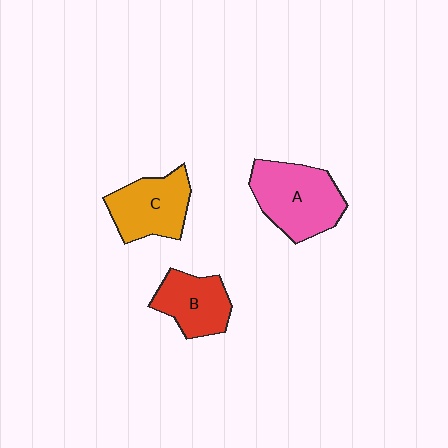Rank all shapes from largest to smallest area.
From largest to smallest: A (pink), C (orange), B (red).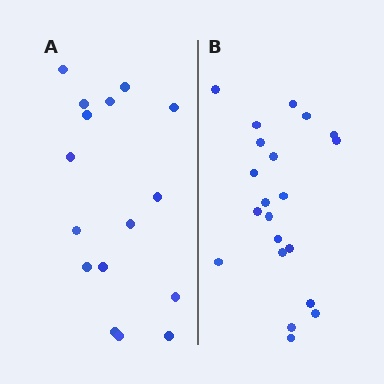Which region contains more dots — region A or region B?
Region B (the right region) has more dots.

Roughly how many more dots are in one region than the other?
Region B has about 5 more dots than region A.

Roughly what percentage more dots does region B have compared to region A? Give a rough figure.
About 30% more.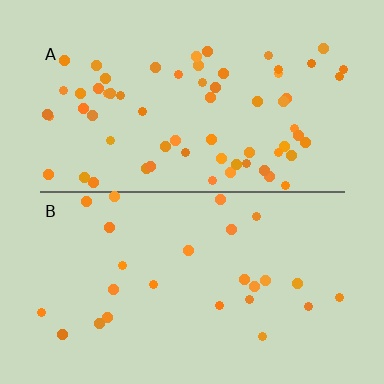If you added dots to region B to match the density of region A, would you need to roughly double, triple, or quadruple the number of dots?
Approximately triple.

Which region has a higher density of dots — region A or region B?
A (the top).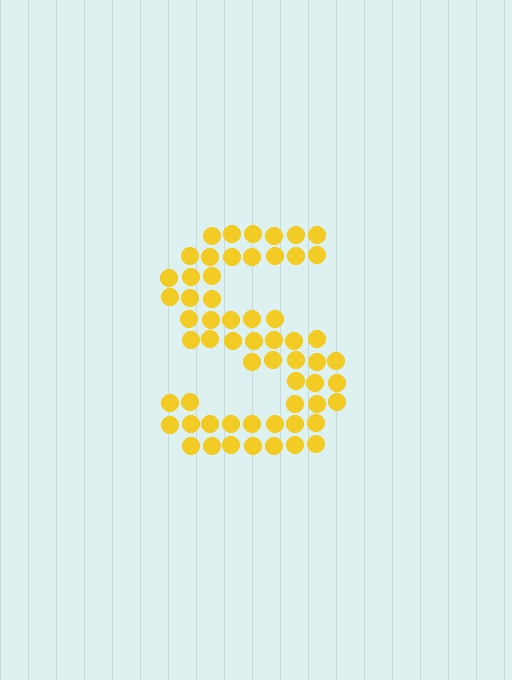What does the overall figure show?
The overall figure shows the letter S.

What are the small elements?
The small elements are circles.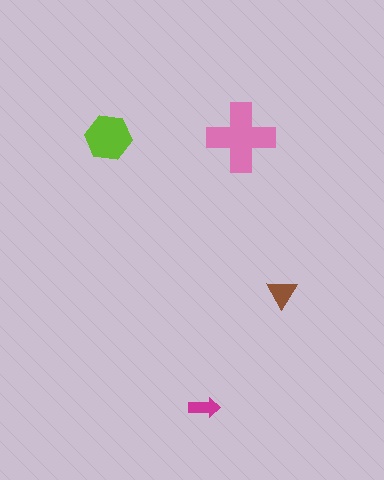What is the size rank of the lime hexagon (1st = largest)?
2nd.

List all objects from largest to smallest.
The pink cross, the lime hexagon, the brown triangle, the magenta arrow.